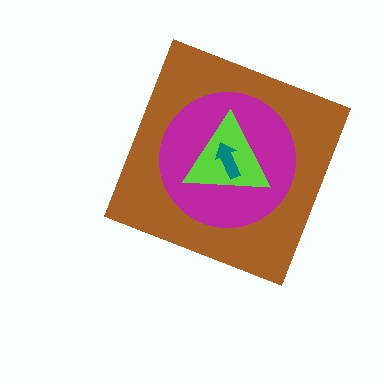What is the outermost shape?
The brown diamond.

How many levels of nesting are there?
4.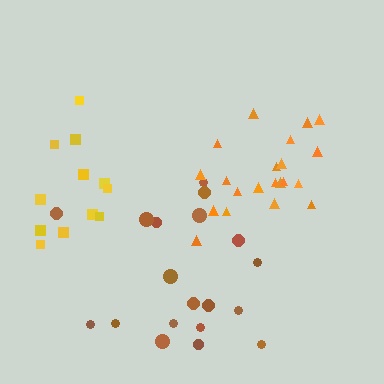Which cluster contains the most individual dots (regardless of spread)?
Orange (21).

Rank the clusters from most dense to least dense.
orange, yellow, brown.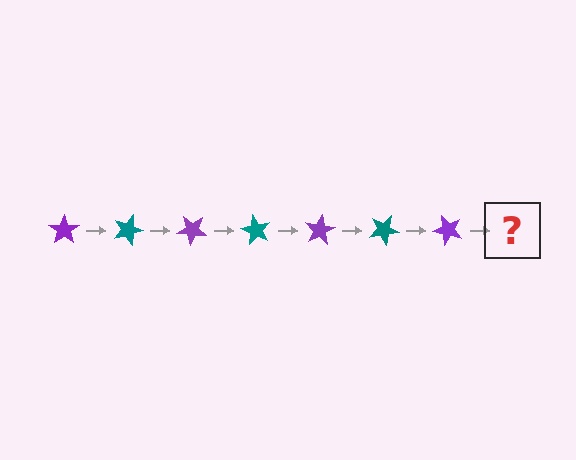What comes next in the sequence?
The next element should be a teal star, rotated 140 degrees from the start.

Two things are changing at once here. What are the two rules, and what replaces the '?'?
The two rules are that it rotates 20 degrees each step and the color cycles through purple and teal. The '?' should be a teal star, rotated 140 degrees from the start.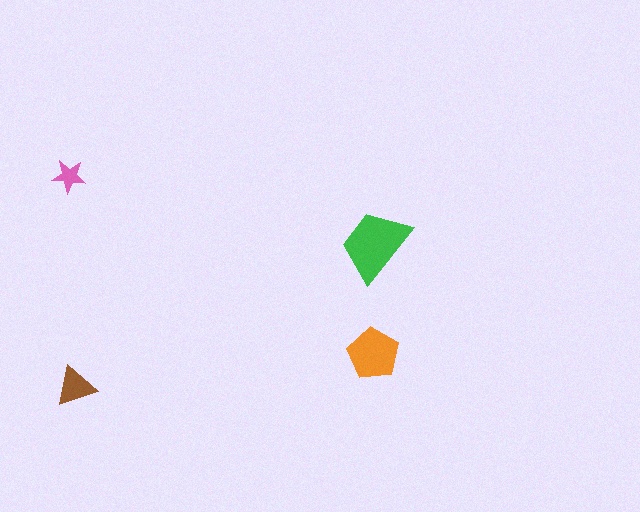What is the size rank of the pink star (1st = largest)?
4th.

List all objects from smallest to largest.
The pink star, the brown triangle, the orange pentagon, the green trapezoid.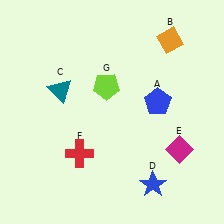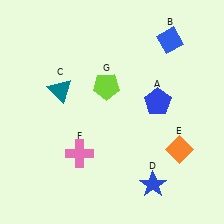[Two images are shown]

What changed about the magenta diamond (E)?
In Image 1, E is magenta. In Image 2, it changed to orange.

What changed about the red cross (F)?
In Image 1, F is red. In Image 2, it changed to pink.